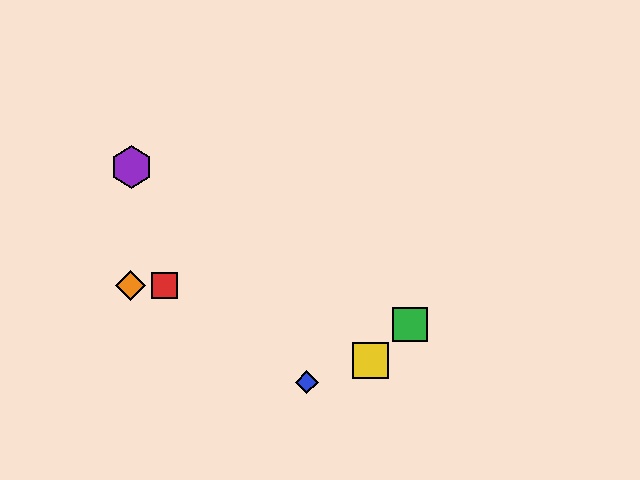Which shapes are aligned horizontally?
The red square, the orange diamond are aligned horizontally.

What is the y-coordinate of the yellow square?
The yellow square is at y≈361.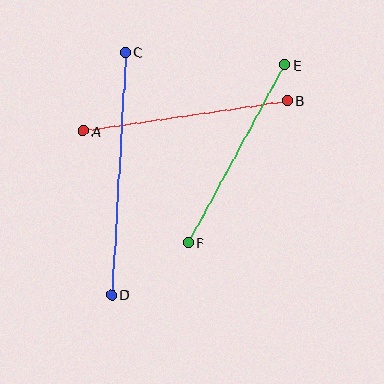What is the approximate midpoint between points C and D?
The midpoint is at approximately (118, 173) pixels.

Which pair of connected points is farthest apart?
Points C and D are farthest apart.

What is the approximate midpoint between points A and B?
The midpoint is at approximately (185, 116) pixels.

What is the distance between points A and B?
The distance is approximately 206 pixels.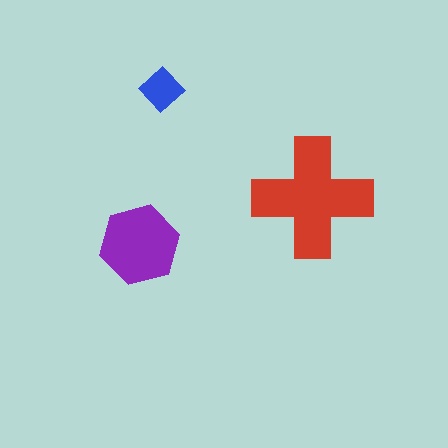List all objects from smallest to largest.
The blue diamond, the purple hexagon, the red cross.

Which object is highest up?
The blue diamond is topmost.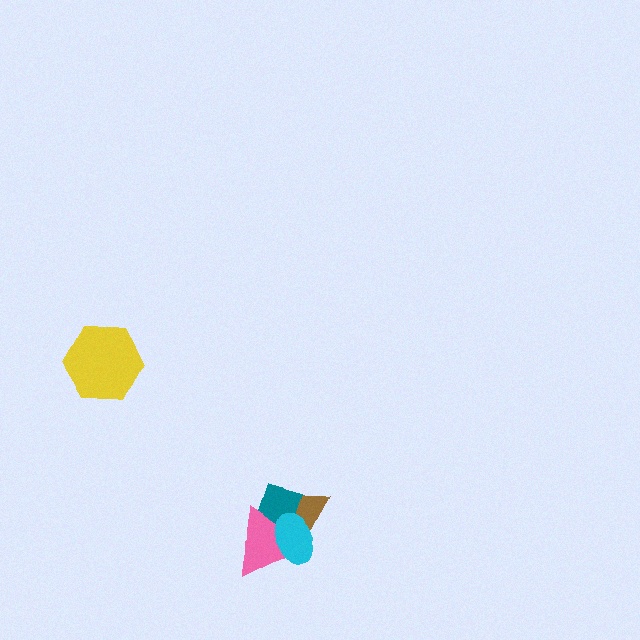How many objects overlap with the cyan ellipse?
3 objects overlap with the cyan ellipse.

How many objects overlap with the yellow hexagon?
0 objects overlap with the yellow hexagon.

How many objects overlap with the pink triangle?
3 objects overlap with the pink triangle.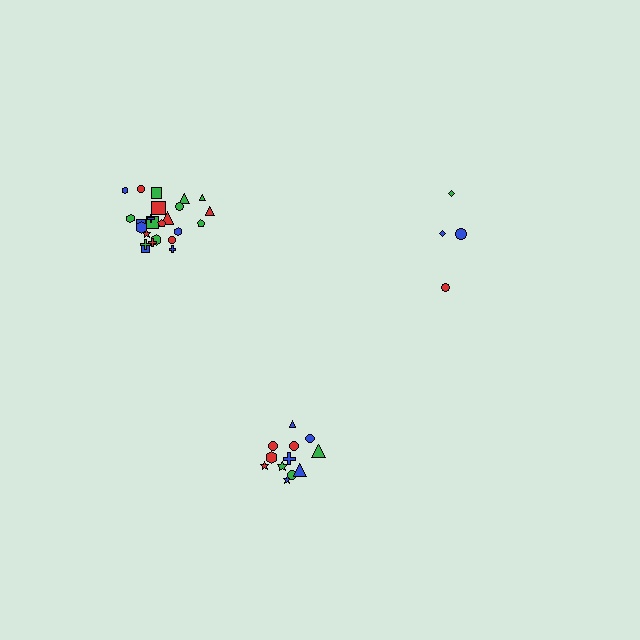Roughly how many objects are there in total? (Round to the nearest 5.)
Roughly 40 objects in total.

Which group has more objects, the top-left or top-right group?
The top-left group.